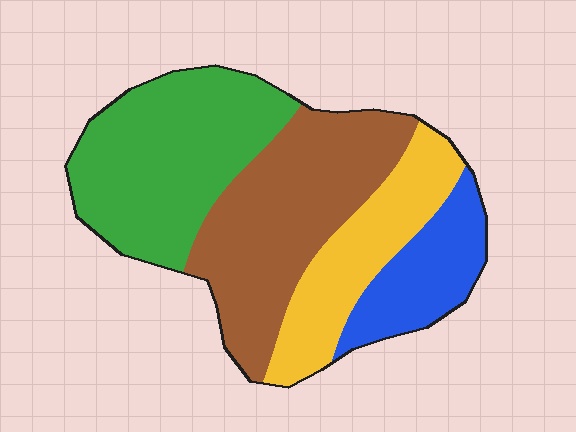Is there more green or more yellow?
Green.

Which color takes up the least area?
Blue, at roughly 15%.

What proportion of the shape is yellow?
Yellow takes up about one fifth (1/5) of the shape.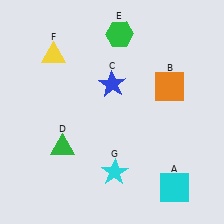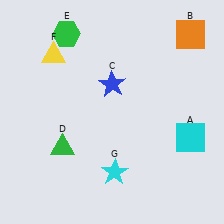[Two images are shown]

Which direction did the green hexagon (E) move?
The green hexagon (E) moved left.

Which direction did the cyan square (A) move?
The cyan square (A) moved up.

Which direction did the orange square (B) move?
The orange square (B) moved up.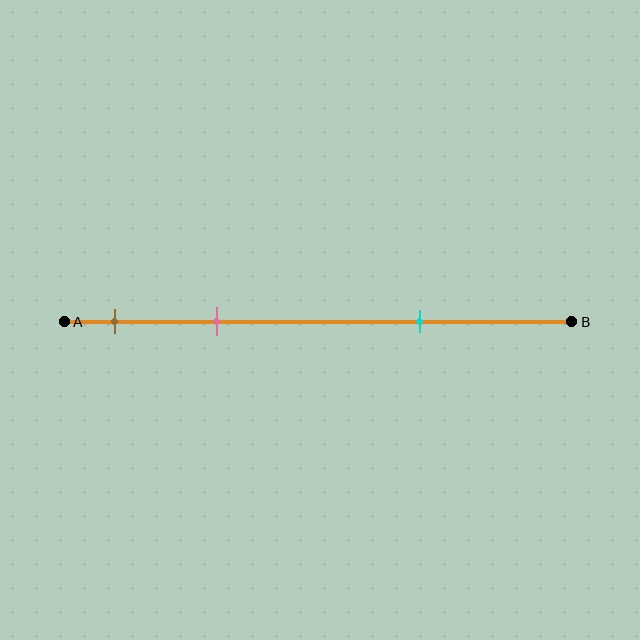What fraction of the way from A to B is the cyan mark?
The cyan mark is approximately 70% (0.7) of the way from A to B.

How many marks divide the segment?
There are 3 marks dividing the segment.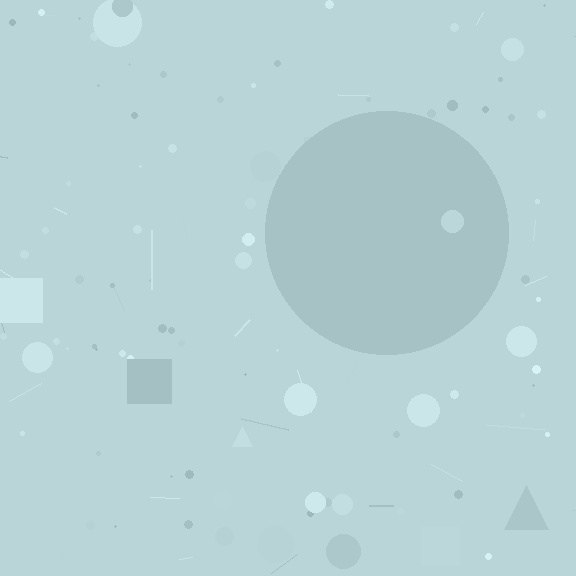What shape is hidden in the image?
A circle is hidden in the image.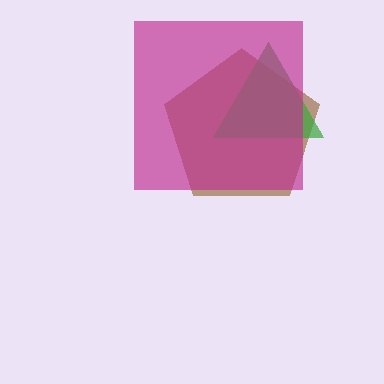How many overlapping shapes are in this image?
There are 3 overlapping shapes in the image.